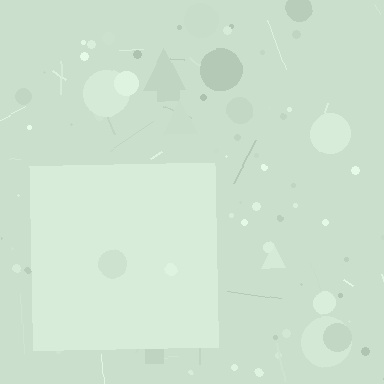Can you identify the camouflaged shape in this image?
The camouflaged shape is a square.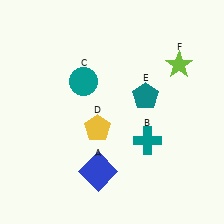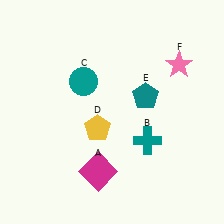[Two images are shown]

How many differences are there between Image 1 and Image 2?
There are 2 differences between the two images.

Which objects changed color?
A changed from blue to magenta. F changed from lime to pink.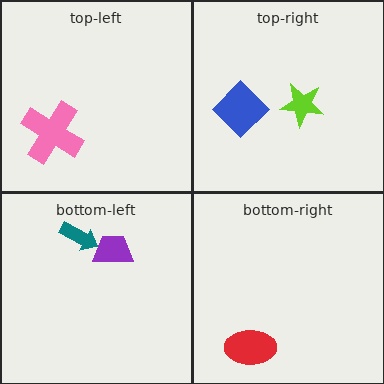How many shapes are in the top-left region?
1.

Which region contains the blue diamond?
The top-right region.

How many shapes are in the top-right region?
2.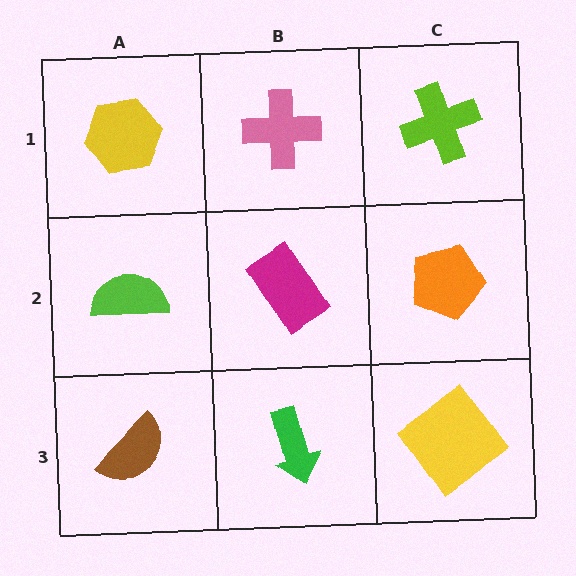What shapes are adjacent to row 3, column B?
A magenta rectangle (row 2, column B), a brown semicircle (row 3, column A), a yellow diamond (row 3, column C).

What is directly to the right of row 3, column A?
A green arrow.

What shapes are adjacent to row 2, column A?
A yellow hexagon (row 1, column A), a brown semicircle (row 3, column A), a magenta rectangle (row 2, column B).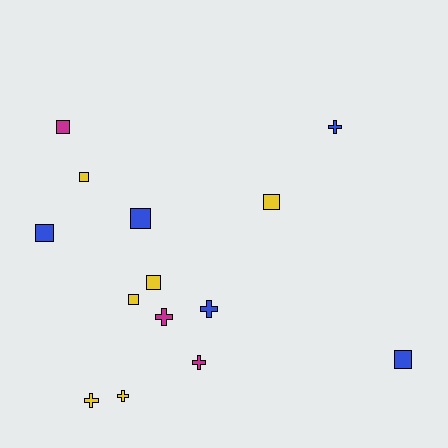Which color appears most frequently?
Yellow, with 6 objects.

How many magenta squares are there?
There is 1 magenta square.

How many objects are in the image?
There are 14 objects.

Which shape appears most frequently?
Square, with 8 objects.